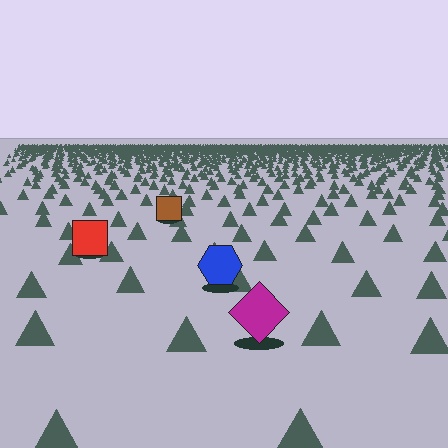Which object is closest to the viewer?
The magenta diamond is closest. The texture marks near it are larger and more spread out.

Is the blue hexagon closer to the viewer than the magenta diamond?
No. The magenta diamond is closer — you can tell from the texture gradient: the ground texture is coarser near it.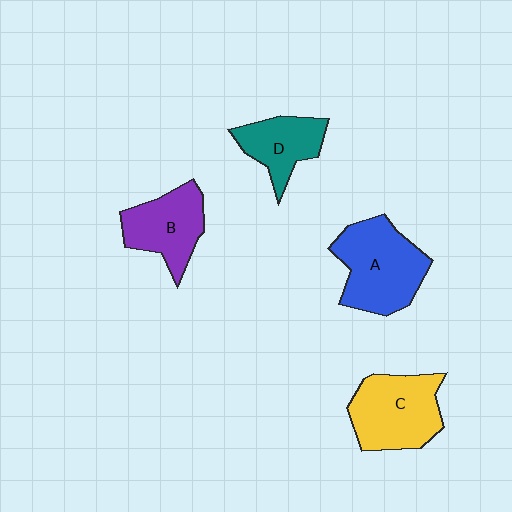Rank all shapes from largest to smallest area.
From largest to smallest: A (blue), C (yellow), B (purple), D (teal).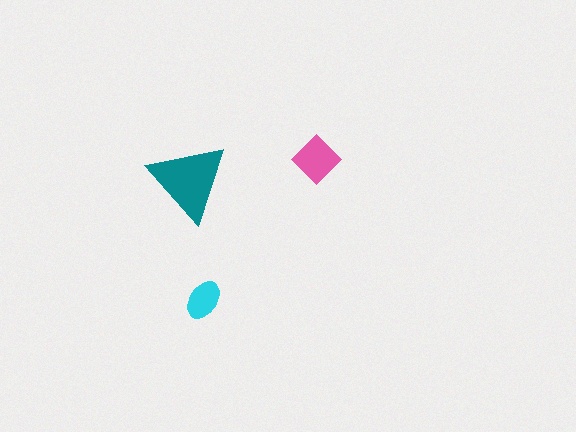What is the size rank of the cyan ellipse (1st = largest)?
3rd.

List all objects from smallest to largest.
The cyan ellipse, the pink diamond, the teal triangle.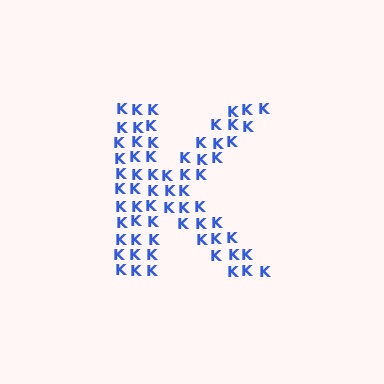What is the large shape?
The large shape is the letter K.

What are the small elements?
The small elements are letter K's.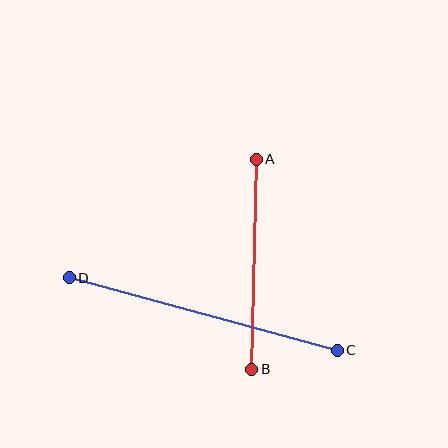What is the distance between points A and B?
The distance is approximately 210 pixels.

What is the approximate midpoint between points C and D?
The midpoint is at approximately (203, 314) pixels.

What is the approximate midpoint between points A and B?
The midpoint is at approximately (254, 264) pixels.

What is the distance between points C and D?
The distance is approximately 278 pixels.